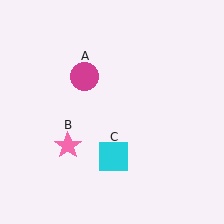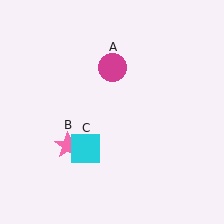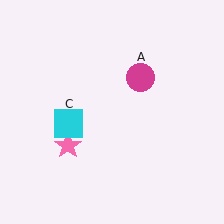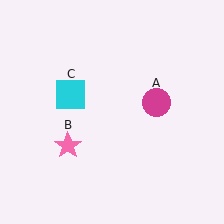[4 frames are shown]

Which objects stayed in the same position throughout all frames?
Pink star (object B) remained stationary.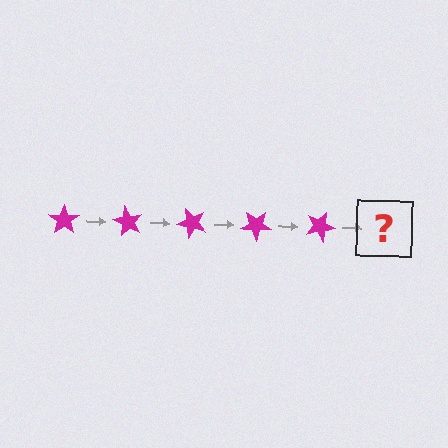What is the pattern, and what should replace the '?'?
The pattern is that the star rotates 60 degrees each step. The '?' should be a magenta star rotated 300 degrees.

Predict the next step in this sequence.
The next step is a magenta star rotated 300 degrees.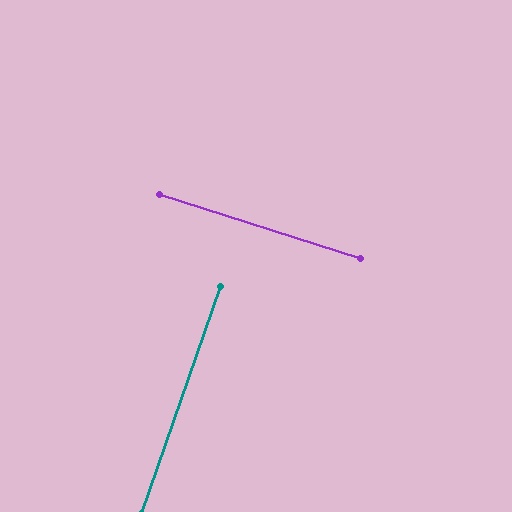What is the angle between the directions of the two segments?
Approximately 88 degrees.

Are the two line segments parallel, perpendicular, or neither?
Perpendicular — they meet at approximately 88°.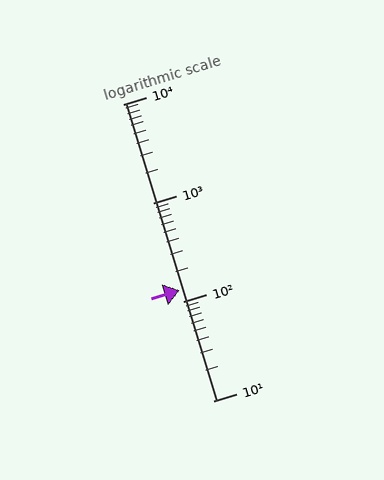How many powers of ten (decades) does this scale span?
The scale spans 3 decades, from 10 to 10000.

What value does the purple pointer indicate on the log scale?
The pointer indicates approximately 130.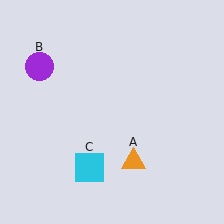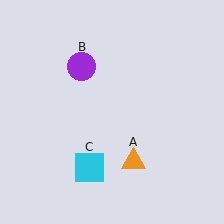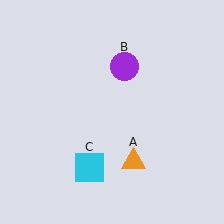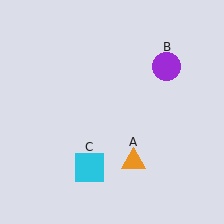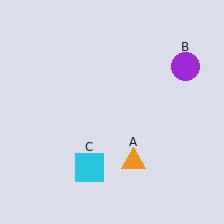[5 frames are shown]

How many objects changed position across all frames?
1 object changed position: purple circle (object B).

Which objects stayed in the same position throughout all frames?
Orange triangle (object A) and cyan square (object C) remained stationary.